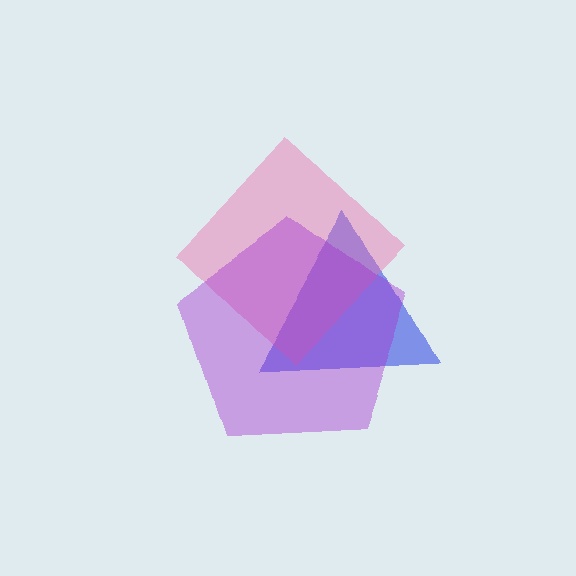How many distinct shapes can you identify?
There are 3 distinct shapes: a blue triangle, a pink diamond, a purple pentagon.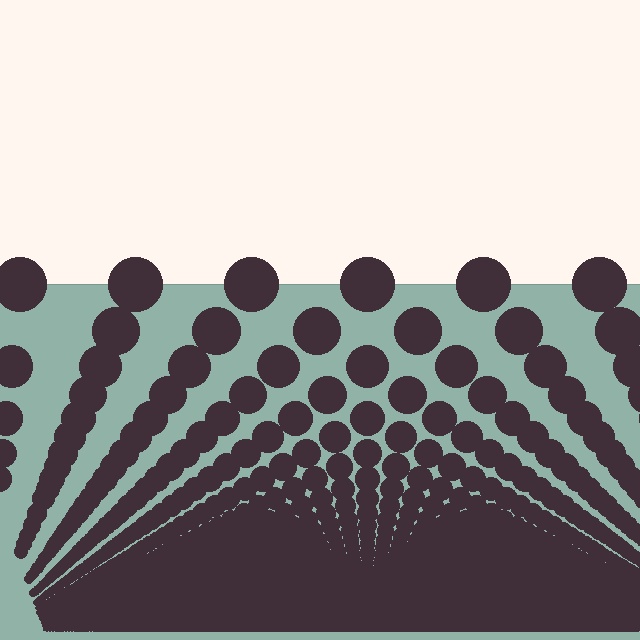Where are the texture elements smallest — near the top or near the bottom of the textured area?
Near the bottom.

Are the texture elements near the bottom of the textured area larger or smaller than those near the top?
Smaller. The gradient is inverted — elements near the bottom are smaller and denser.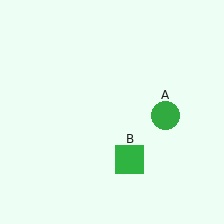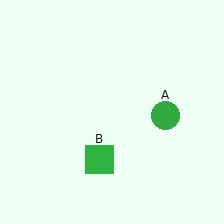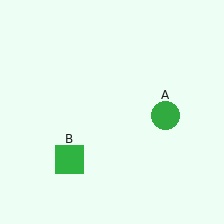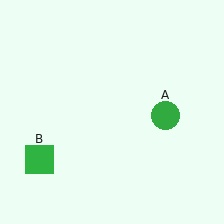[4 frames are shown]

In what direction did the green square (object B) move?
The green square (object B) moved left.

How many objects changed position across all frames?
1 object changed position: green square (object B).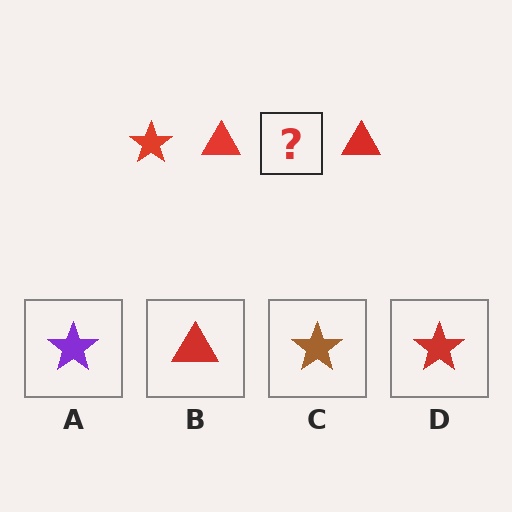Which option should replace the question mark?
Option D.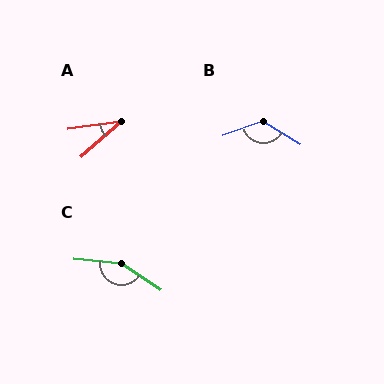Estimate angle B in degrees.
Approximately 129 degrees.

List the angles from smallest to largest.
A (34°), B (129°), C (151°).